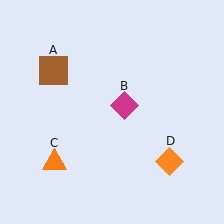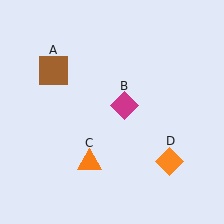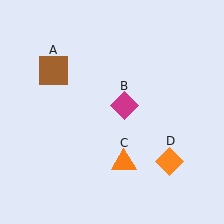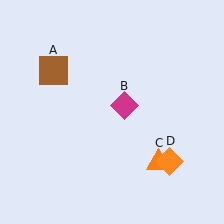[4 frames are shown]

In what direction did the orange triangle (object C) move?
The orange triangle (object C) moved right.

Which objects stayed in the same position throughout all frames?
Brown square (object A) and magenta diamond (object B) and orange diamond (object D) remained stationary.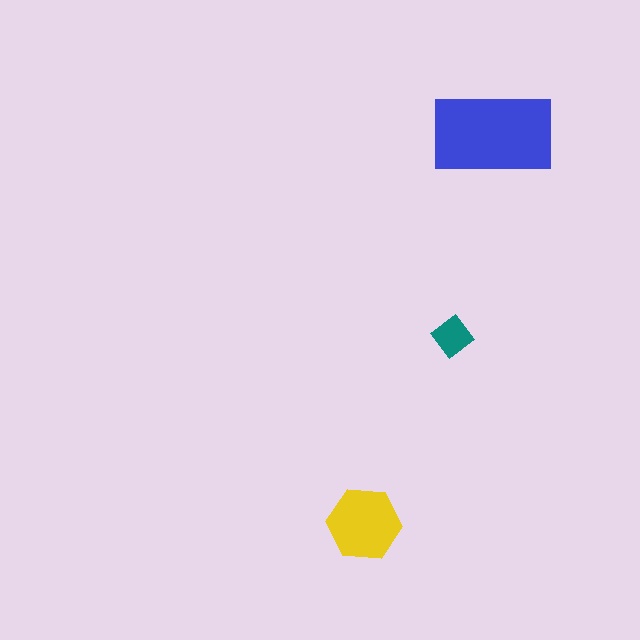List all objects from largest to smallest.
The blue rectangle, the yellow hexagon, the teal diamond.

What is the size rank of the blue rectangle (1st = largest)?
1st.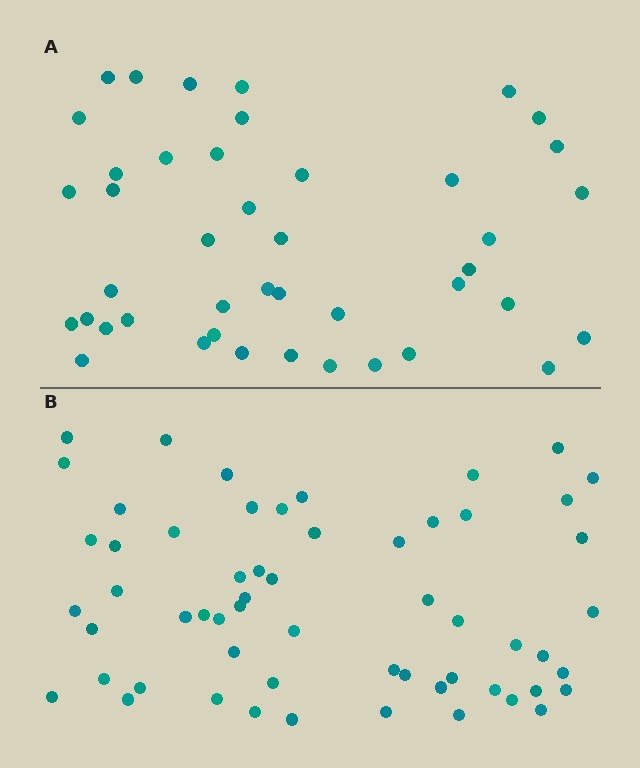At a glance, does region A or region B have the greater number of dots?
Region B (the bottom region) has more dots.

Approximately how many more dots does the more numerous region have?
Region B has approximately 15 more dots than region A.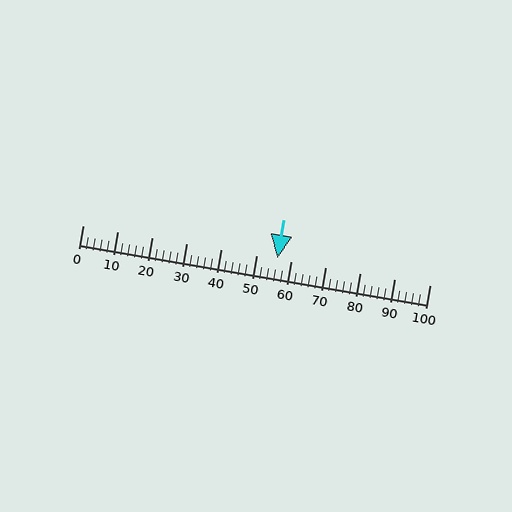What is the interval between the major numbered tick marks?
The major tick marks are spaced 10 units apart.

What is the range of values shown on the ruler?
The ruler shows values from 0 to 100.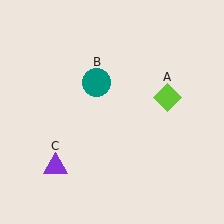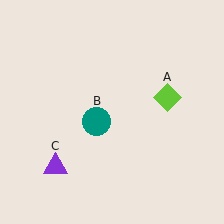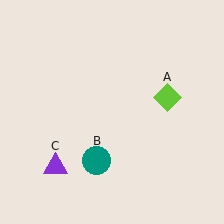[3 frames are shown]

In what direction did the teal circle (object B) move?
The teal circle (object B) moved down.